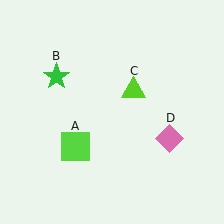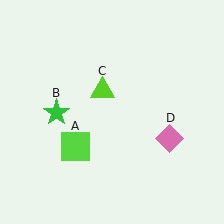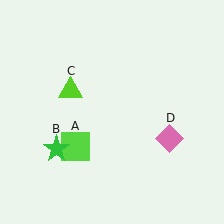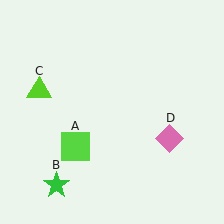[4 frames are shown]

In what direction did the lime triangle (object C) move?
The lime triangle (object C) moved left.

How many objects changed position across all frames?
2 objects changed position: green star (object B), lime triangle (object C).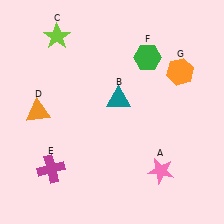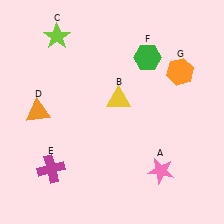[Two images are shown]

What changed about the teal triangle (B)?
In Image 1, B is teal. In Image 2, it changed to yellow.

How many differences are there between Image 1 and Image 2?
There is 1 difference between the two images.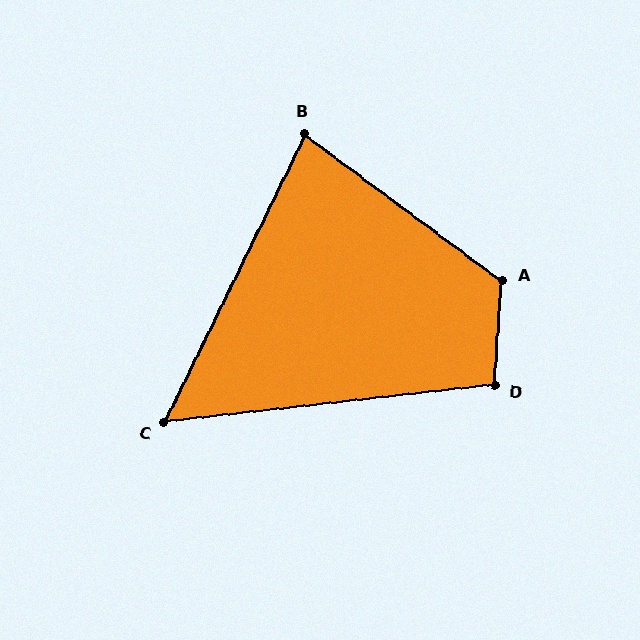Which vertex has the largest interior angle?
A, at approximately 122 degrees.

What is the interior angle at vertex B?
Approximately 79 degrees (acute).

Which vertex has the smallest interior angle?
C, at approximately 58 degrees.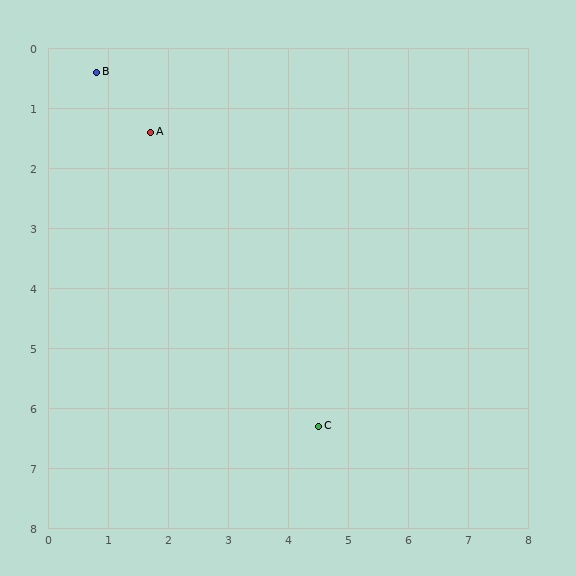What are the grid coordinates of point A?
Point A is at approximately (1.7, 1.4).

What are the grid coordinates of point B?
Point B is at approximately (0.8, 0.4).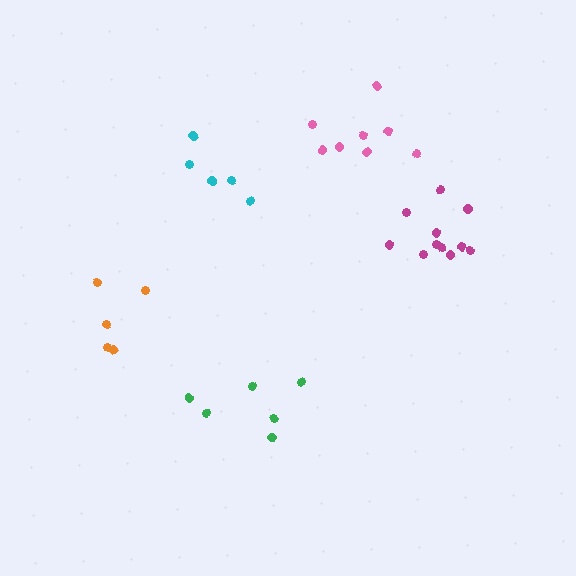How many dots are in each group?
Group 1: 5 dots, Group 2: 6 dots, Group 3: 11 dots, Group 4: 8 dots, Group 5: 5 dots (35 total).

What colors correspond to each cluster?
The clusters are colored: cyan, green, magenta, pink, orange.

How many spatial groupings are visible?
There are 5 spatial groupings.